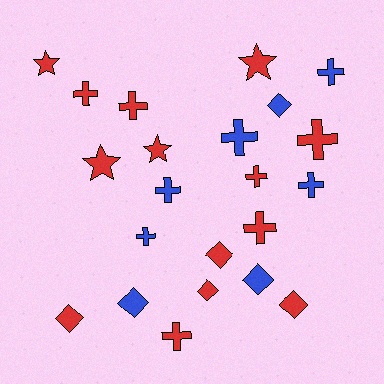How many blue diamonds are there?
There are 3 blue diamonds.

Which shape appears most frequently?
Cross, with 11 objects.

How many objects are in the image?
There are 22 objects.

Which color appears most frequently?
Red, with 14 objects.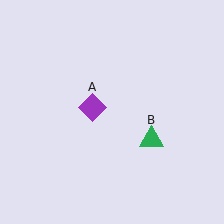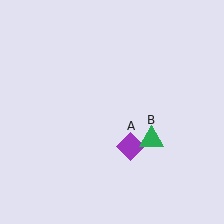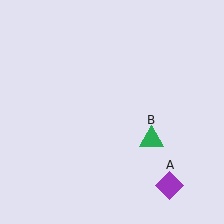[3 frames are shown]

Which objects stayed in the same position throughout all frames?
Green triangle (object B) remained stationary.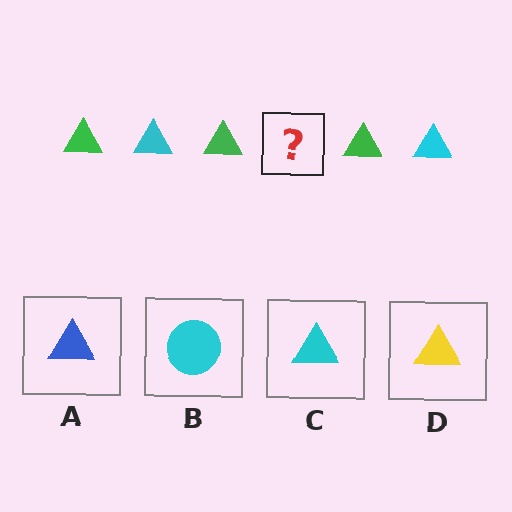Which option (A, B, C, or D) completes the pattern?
C.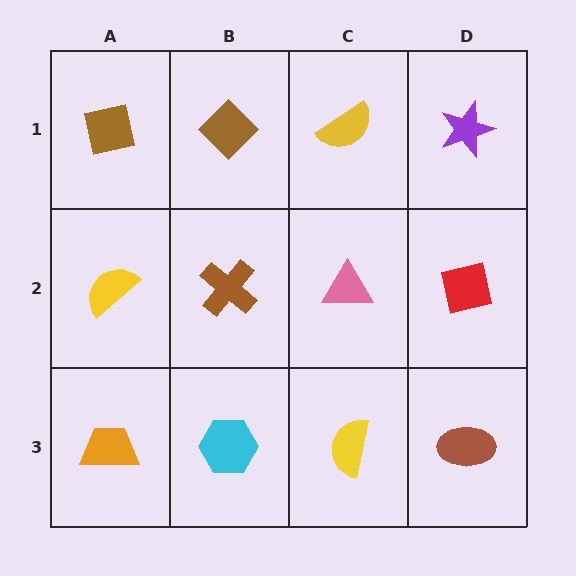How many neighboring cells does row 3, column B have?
3.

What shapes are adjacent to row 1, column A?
A yellow semicircle (row 2, column A), a brown diamond (row 1, column B).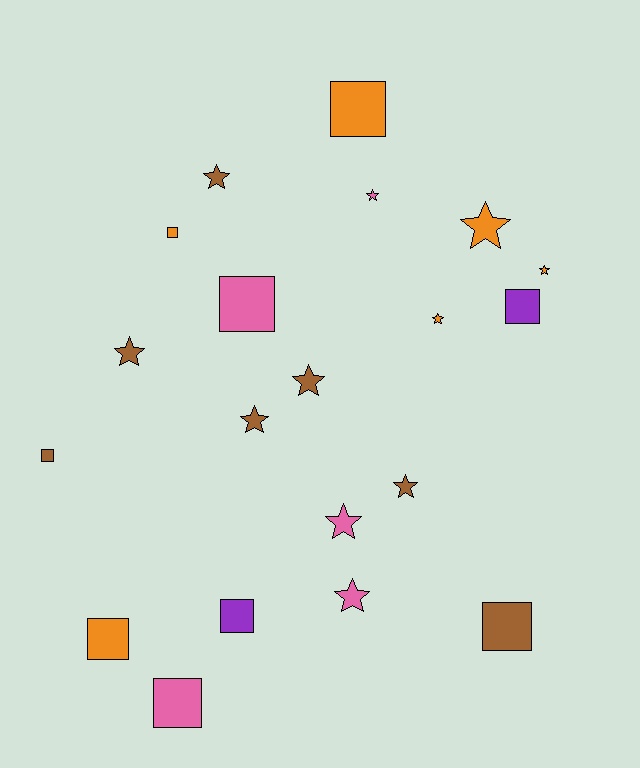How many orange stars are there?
There are 3 orange stars.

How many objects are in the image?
There are 20 objects.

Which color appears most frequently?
Brown, with 7 objects.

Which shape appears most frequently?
Star, with 11 objects.